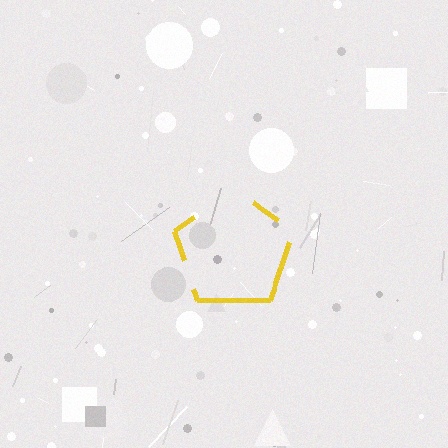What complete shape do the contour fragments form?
The contour fragments form a pentagon.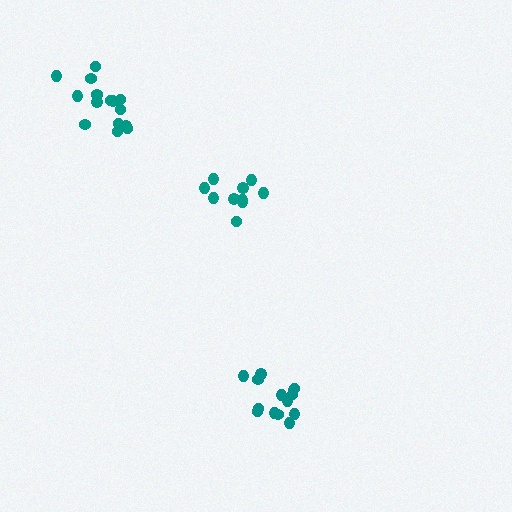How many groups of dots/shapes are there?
There are 3 groups.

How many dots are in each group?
Group 1: 10 dots, Group 2: 14 dots, Group 3: 15 dots (39 total).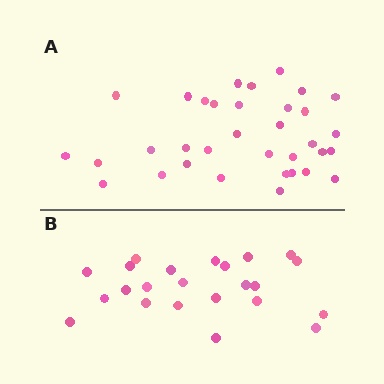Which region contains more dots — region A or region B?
Region A (the top region) has more dots.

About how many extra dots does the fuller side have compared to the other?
Region A has roughly 12 or so more dots than region B.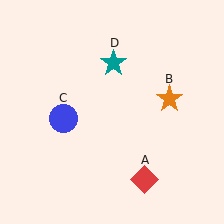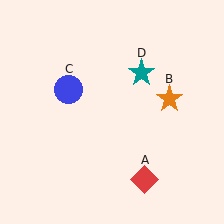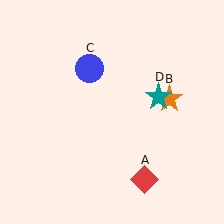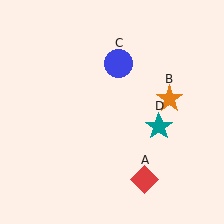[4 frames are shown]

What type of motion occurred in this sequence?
The blue circle (object C), teal star (object D) rotated clockwise around the center of the scene.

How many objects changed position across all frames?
2 objects changed position: blue circle (object C), teal star (object D).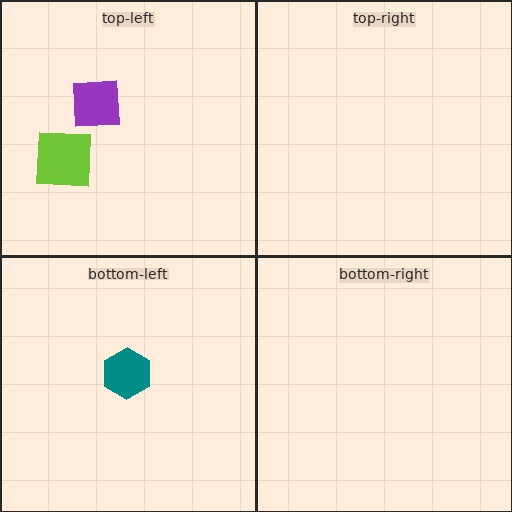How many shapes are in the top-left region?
2.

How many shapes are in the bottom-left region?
1.